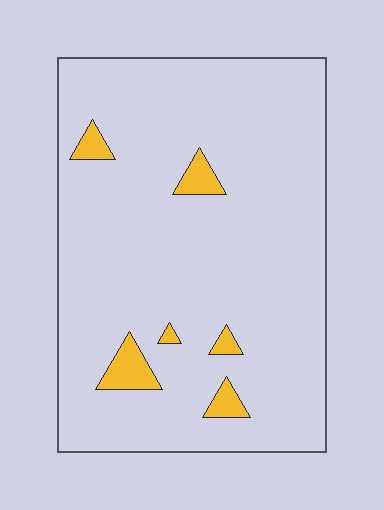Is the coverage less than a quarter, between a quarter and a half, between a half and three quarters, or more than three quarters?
Less than a quarter.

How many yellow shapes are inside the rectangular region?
6.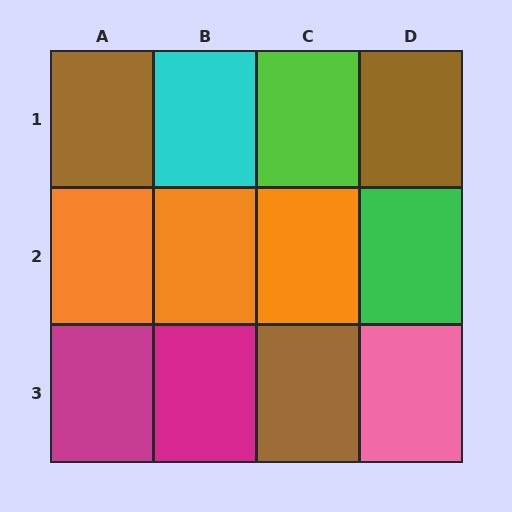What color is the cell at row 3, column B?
Magenta.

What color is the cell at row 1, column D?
Brown.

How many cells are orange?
3 cells are orange.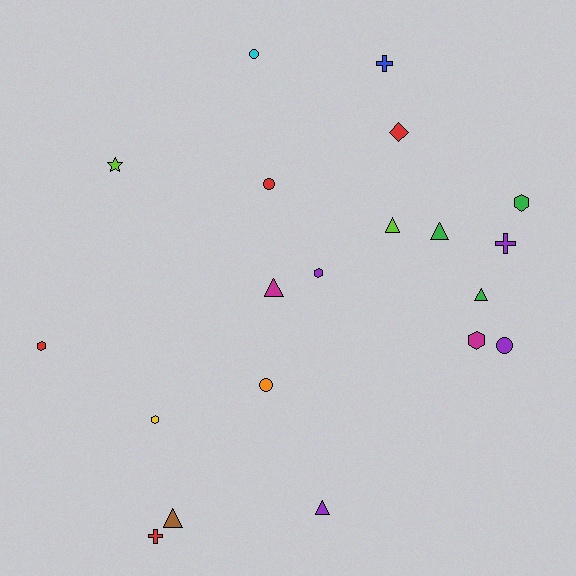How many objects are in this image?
There are 20 objects.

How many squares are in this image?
There are no squares.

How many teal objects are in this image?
There are no teal objects.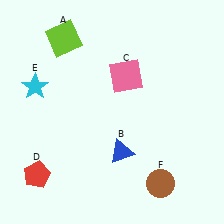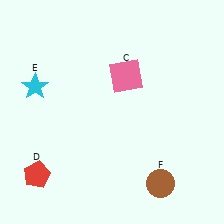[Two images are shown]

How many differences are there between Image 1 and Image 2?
There are 2 differences between the two images.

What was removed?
The blue triangle (B), the lime square (A) were removed in Image 2.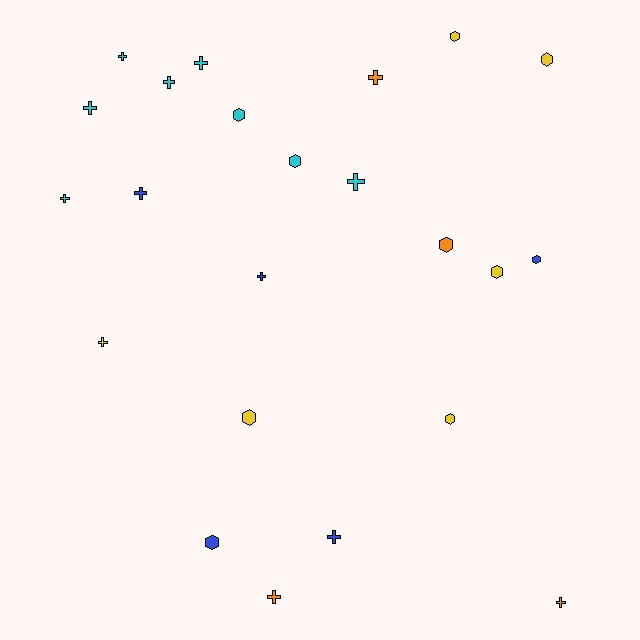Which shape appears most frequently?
Cross, with 13 objects.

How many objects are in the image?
There are 23 objects.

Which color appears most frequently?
Cyan, with 8 objects.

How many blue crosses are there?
There are 3 blue crosses.